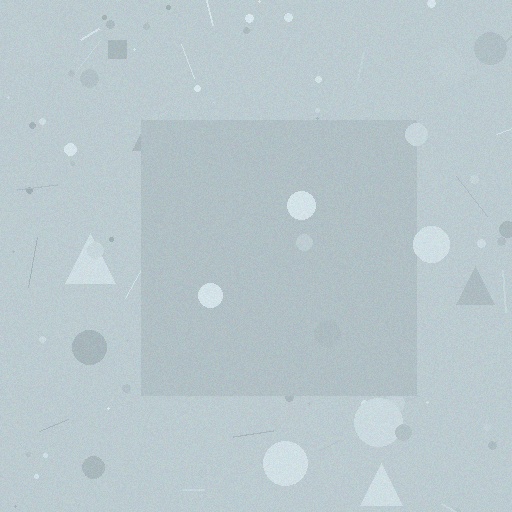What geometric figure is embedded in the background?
A square is embedded in the background.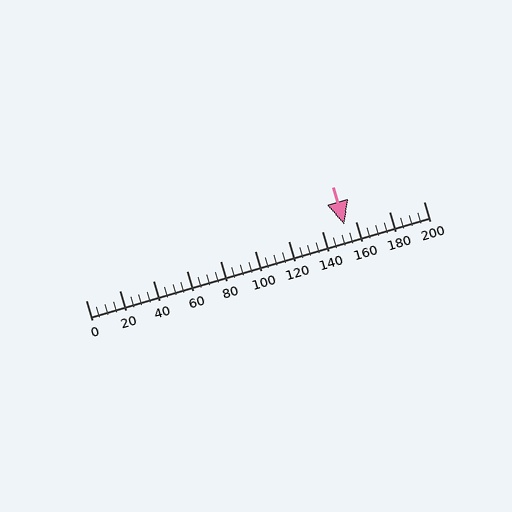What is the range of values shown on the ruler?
The ruler shows values from 0 to 200.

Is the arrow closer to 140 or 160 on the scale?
The arrow is closer to 160.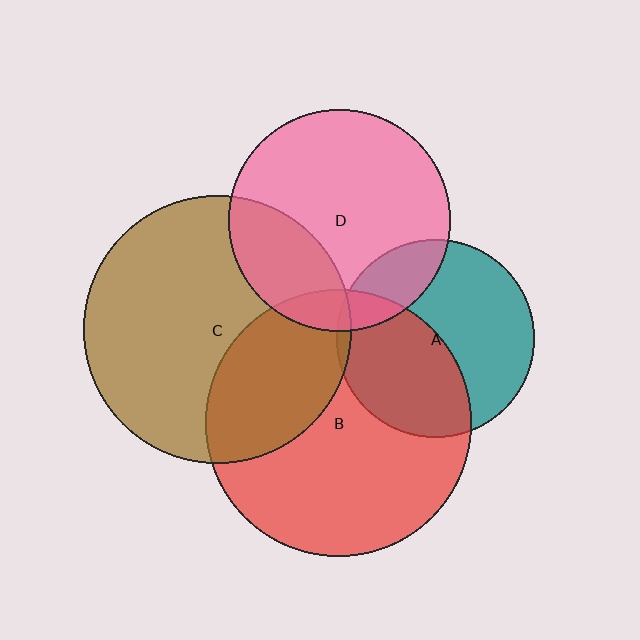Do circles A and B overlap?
Yes.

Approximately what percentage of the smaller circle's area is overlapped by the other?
Approximately 45%.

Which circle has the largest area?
Circle C (brown).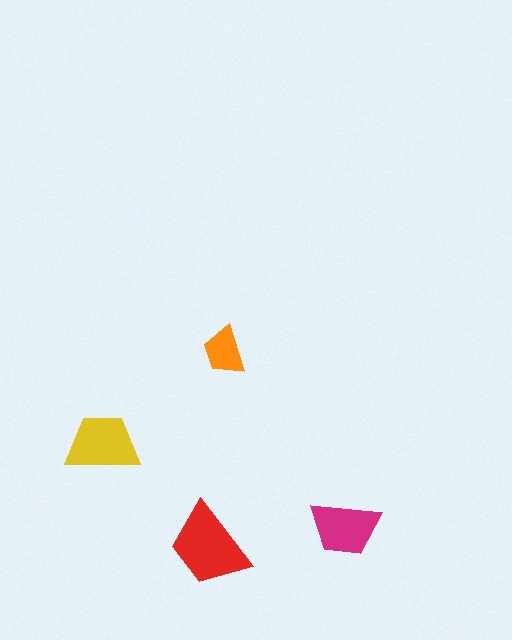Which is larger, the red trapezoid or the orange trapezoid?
The red one.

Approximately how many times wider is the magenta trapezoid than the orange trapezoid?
About 1.5 times wider.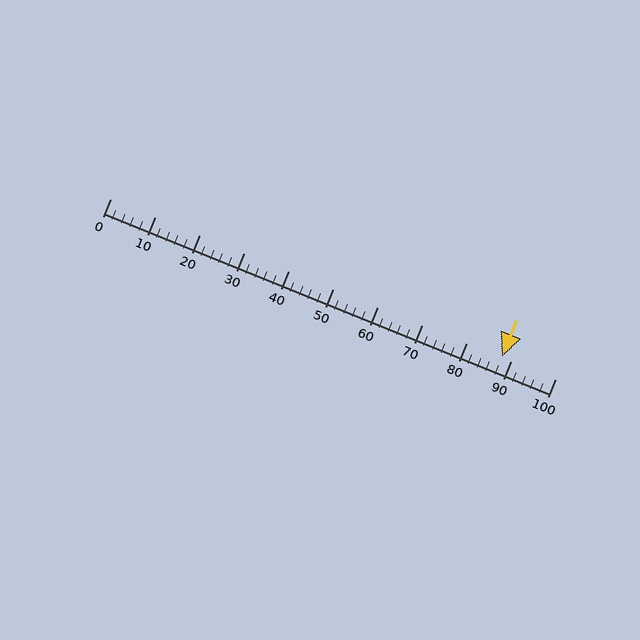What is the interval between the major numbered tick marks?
The major tick marks are spaced 10 units apart.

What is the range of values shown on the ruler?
The ruler shows values from 0 to 100.